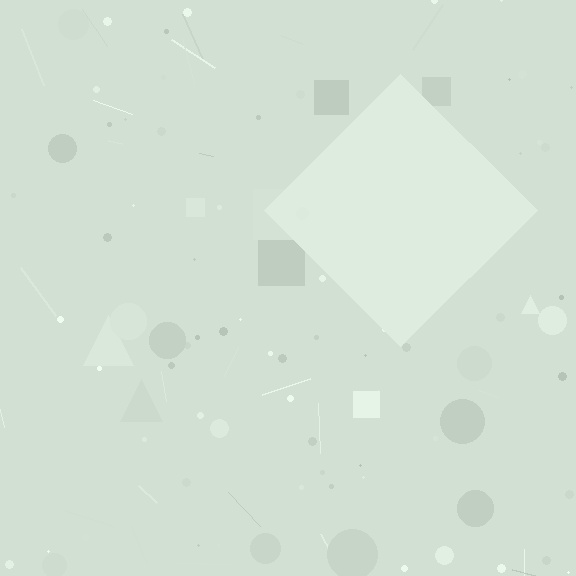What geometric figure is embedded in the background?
A diamond is embedded in the background.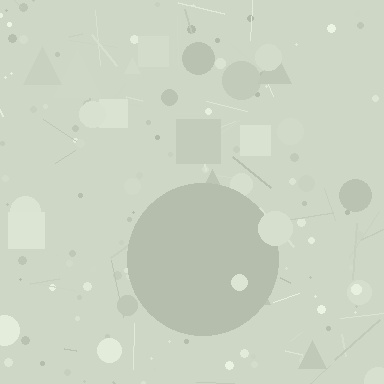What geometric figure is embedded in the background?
A circle is embedded in the background.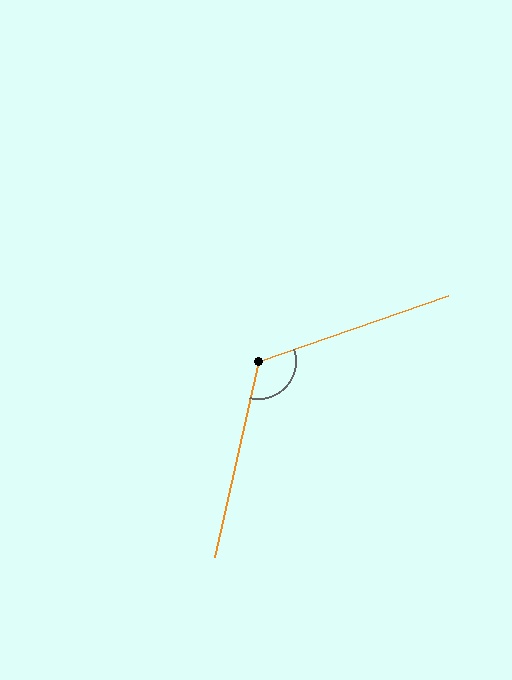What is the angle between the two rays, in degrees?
Approximately 122 degrees.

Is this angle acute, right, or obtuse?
It is obtuse.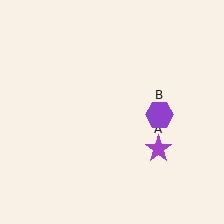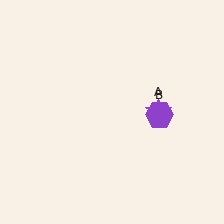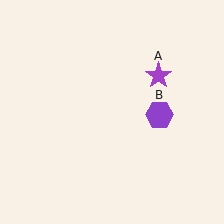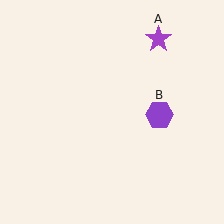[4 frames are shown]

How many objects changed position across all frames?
1 object changed position: purple star (object A).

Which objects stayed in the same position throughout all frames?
Purple hexagon (object B) remained stationary.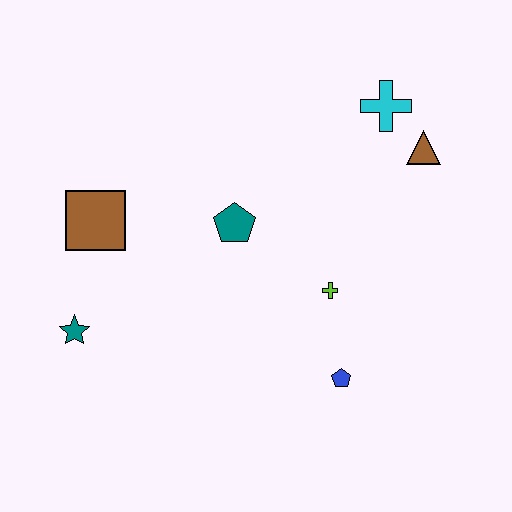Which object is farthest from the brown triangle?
The teal star is farthest from the brown triangle.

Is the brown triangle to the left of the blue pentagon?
No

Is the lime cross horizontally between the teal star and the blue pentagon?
Yes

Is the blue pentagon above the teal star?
No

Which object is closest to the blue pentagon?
The lime cross is closest to the blue pentagon.